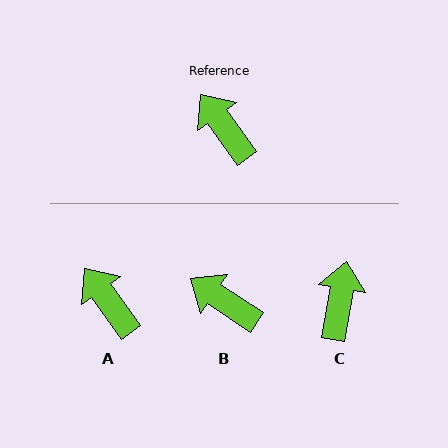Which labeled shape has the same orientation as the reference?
A.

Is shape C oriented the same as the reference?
No, it is off by about 46 degrees.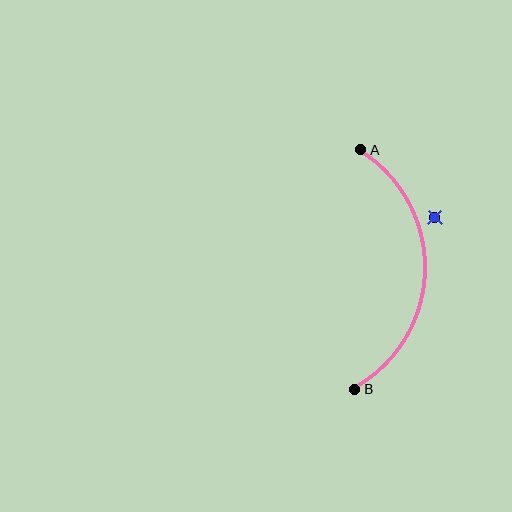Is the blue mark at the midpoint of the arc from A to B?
No — the blue mark does not lie on the arc at all. It sits slightly outside the curve.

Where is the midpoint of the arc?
The arc midpoint is the point on the curve farthest from the straight line joining A and B. It sits to the right of that line.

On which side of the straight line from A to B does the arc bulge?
The arc bulges to the right of the straight line connecting A and B.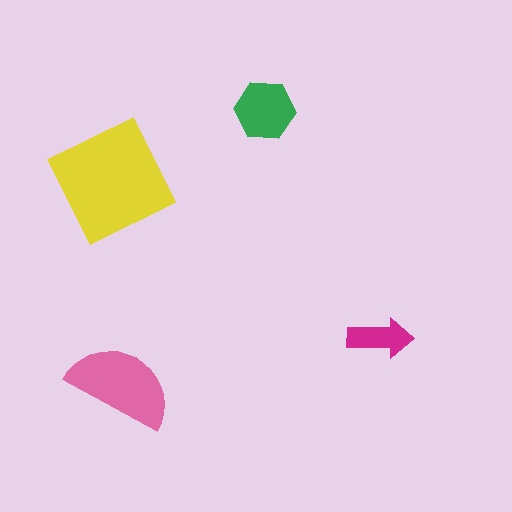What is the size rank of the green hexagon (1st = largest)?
3rd.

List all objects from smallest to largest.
The magenta arrow, the green hexagon, the pink semicircle, the yellow square.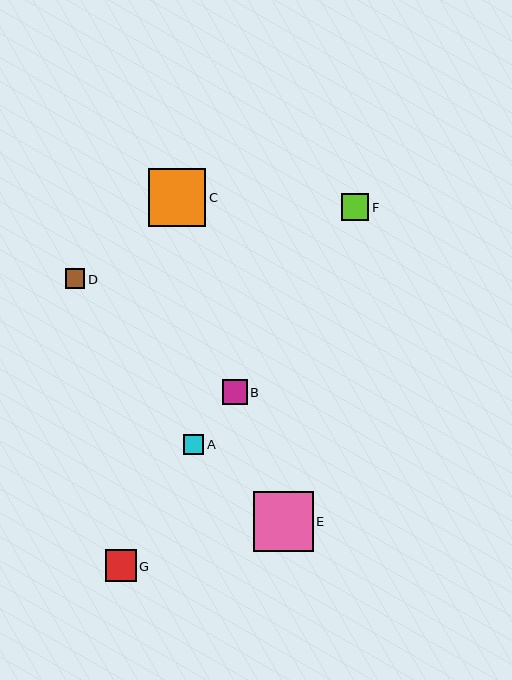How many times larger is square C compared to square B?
Square C is approximately 2.3 times the size of square B.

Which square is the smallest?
Square D is the smallest with a size of approximately 20 pixels.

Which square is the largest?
Square E is the largest with a size of approximately 60 pixels.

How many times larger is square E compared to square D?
Square E is approximately 3.0 times the size of square D.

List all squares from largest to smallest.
From largest to smallest: E, C, G, F, B, A, D.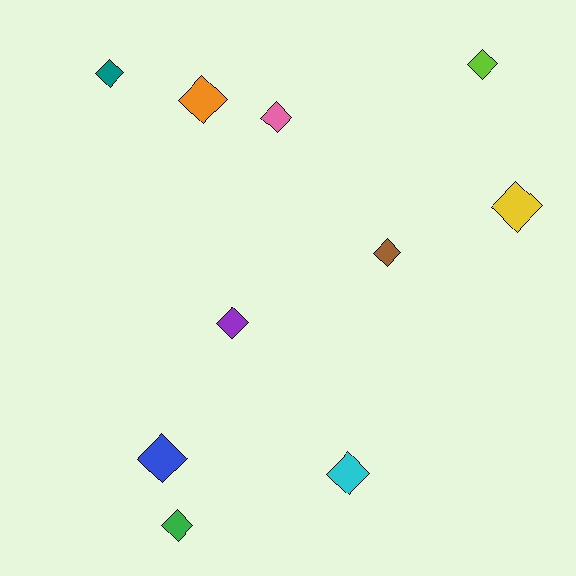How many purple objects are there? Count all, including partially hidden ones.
There is 1 purple object.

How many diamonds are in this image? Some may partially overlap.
There are 10 diamonds.